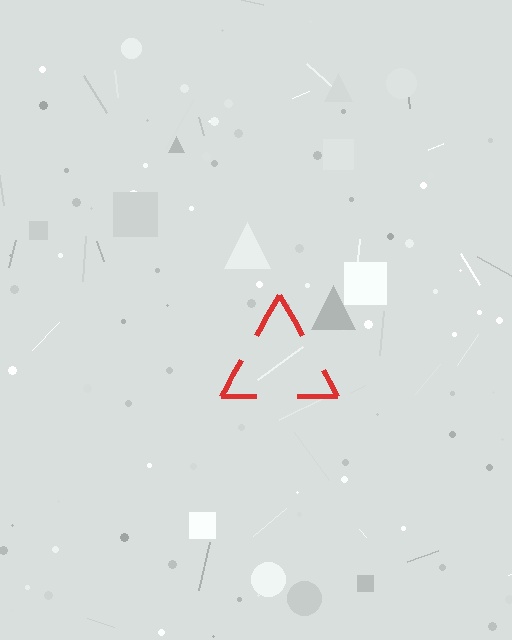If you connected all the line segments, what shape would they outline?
They would outline a triangle.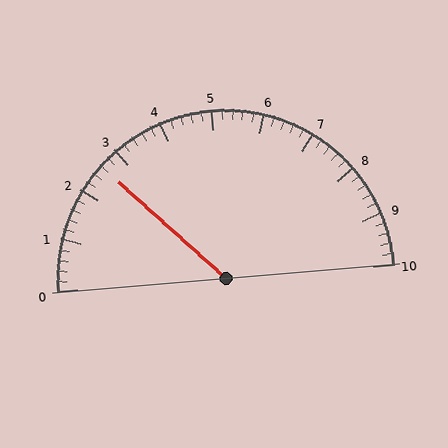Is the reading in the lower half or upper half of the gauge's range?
The reading is in the lower half of the range (0 to 10).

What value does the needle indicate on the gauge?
The needle indicates approximately 2.6.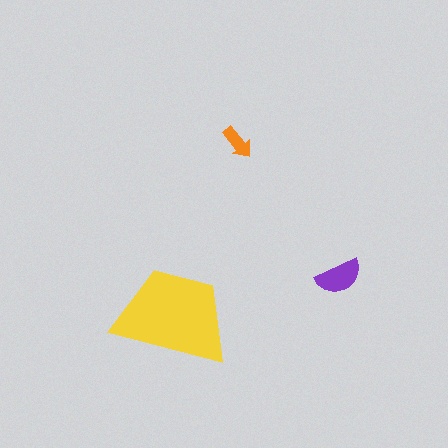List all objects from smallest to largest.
The orange arrow, the purple semicircle, the yellow trapezoid.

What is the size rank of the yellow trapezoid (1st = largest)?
1st.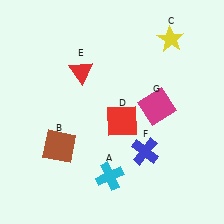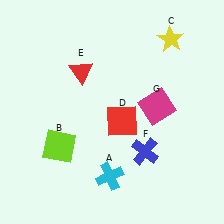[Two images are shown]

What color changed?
The square (B) changed from brown in Image 1 to lime in Image 2.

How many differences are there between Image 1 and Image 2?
There is 1 difference between the two images.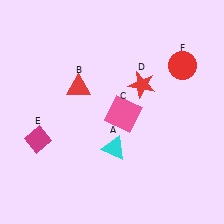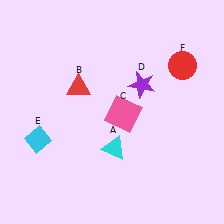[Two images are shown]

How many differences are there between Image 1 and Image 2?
There are 2 differences between the two images.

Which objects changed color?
D changed from red to purple. E changed from magenta to cyan.